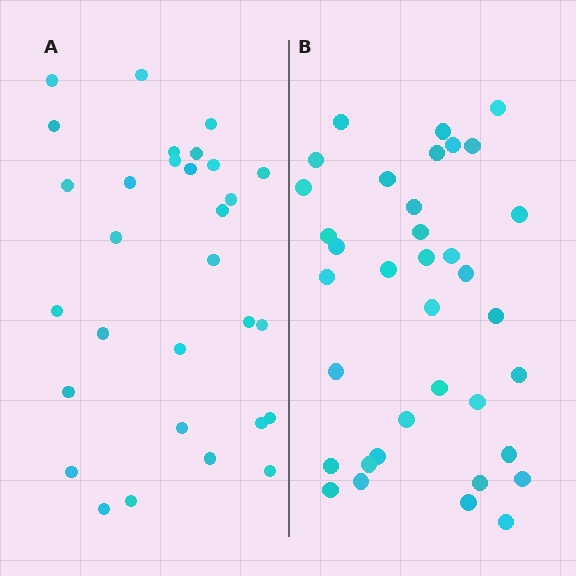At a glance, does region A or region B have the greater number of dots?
Region B (the right region) has more dots.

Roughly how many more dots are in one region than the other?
Region B has about 6 more dots than region A.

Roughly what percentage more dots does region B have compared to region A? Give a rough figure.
About 20% more.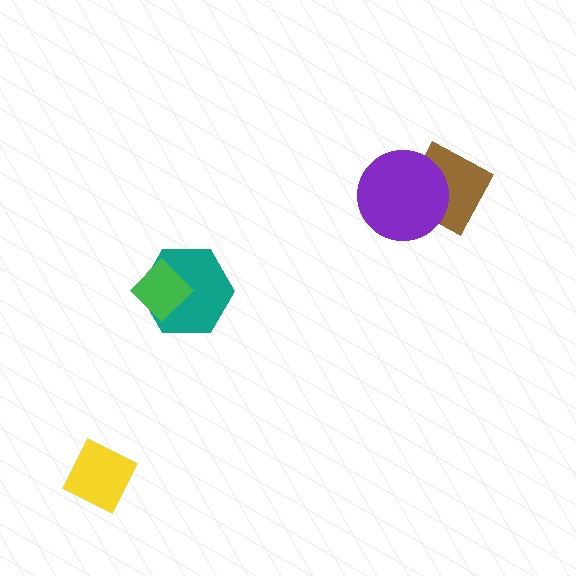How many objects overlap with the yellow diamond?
0 objects overlap with the yellow diamond.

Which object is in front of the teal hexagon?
The green diamond is in front of the teal hexagon.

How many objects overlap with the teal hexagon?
1 object overlaps with the teal hexagon.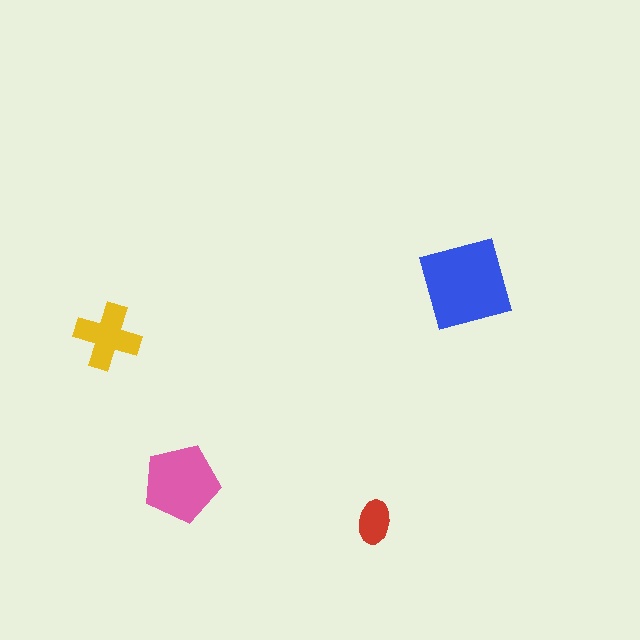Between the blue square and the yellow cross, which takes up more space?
The blue square.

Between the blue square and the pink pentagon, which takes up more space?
The blue square.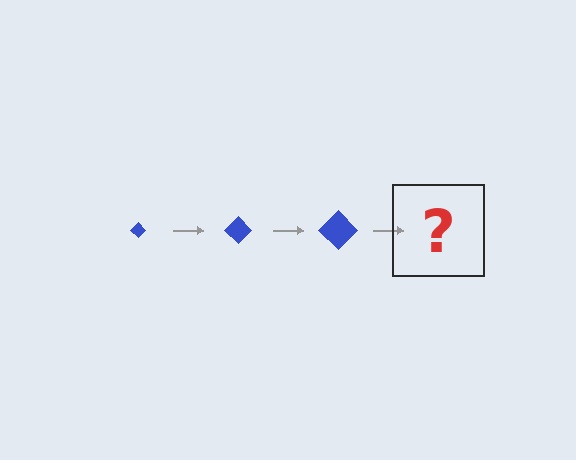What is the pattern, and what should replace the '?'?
The pattern is that the diamond gets progressively larger each step. The '?' should be a blue diamond, larger than the previous one.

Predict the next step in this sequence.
The next step is a blue diamond, larger than the previous one.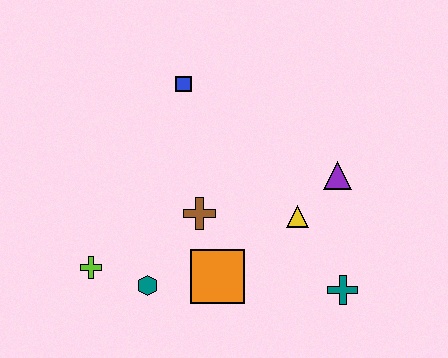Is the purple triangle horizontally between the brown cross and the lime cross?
No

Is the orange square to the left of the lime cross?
No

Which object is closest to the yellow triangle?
The purple triangle is closest to the yellow triangle.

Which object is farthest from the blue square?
The teal cross is farthest from the blue square.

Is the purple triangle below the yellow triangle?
No